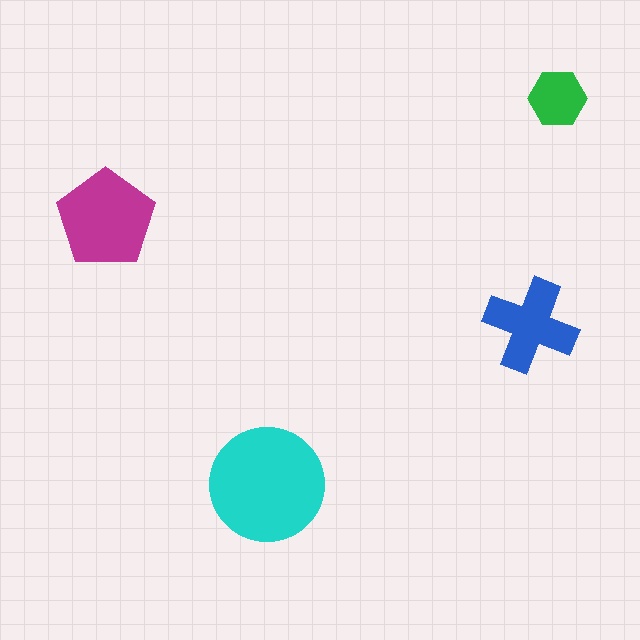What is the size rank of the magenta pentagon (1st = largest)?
2nd.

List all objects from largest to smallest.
The cyan circle, the magenta pentagon, the blue cross, the green hexagon.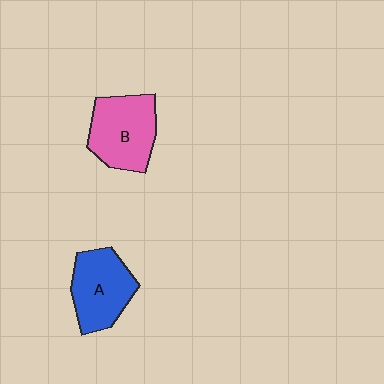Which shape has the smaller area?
Shape A (blue).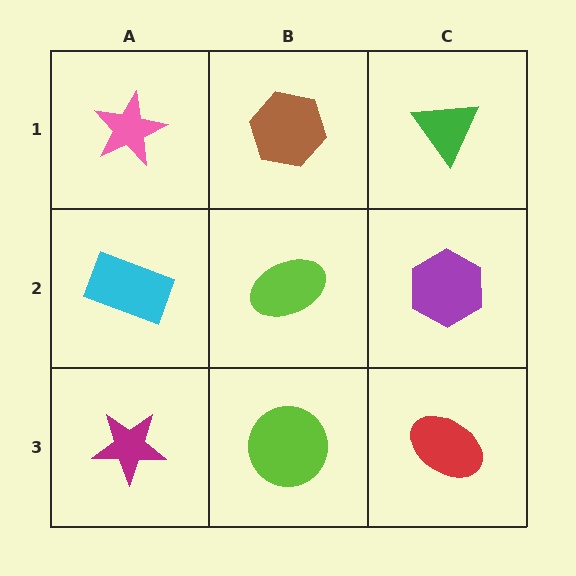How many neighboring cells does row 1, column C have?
2.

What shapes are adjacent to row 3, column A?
A cyan rectangle (row 2, column A), a lime circle (row 3, column B).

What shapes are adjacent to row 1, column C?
A purple hexagon (row 2, column C), a brown hexagon (row 1, column B).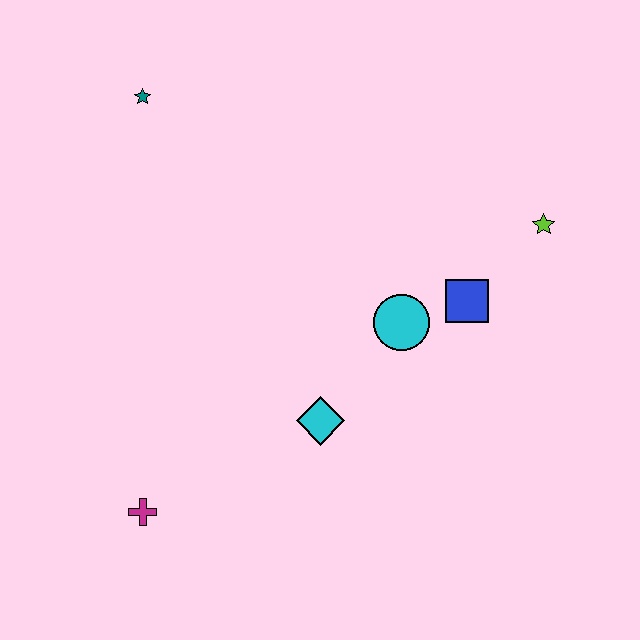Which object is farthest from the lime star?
The magenta cross is farthest from the lime star.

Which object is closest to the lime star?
The blue square is closest to the lime star.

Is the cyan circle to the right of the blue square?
No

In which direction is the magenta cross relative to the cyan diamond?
The magenta cross is to the left of the cyan diamond.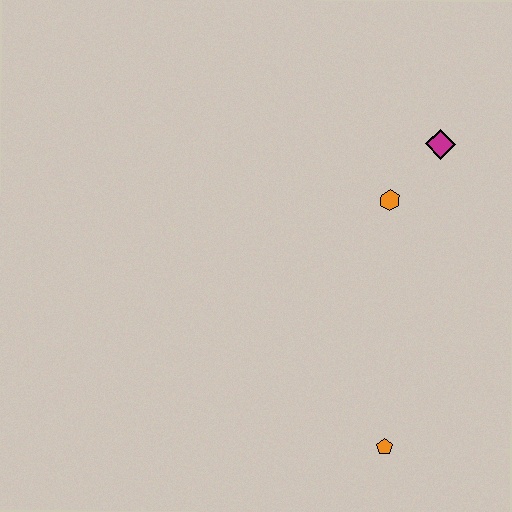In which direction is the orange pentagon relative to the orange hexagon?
The orange pentagon is below the orange hexagon.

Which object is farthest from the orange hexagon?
The orange pentagon is farthest from the orange hexagon.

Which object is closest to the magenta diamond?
The orange hexagon is closest to the magenta diamond.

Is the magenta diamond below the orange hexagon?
No